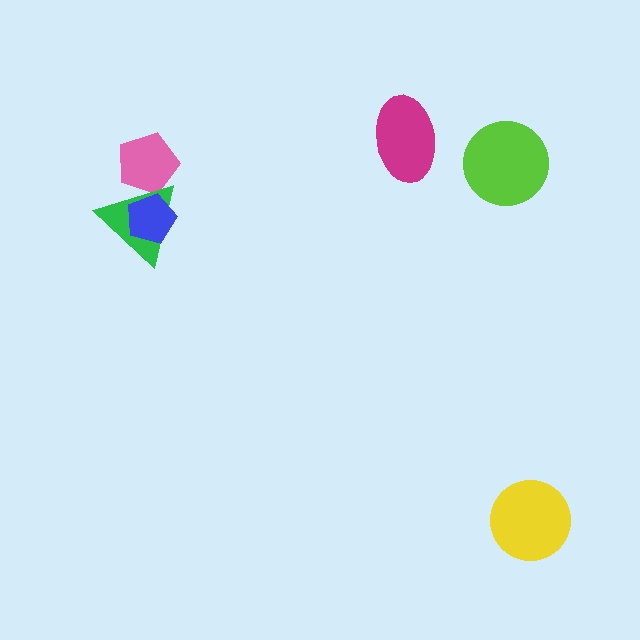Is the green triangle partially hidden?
Yes, it is partially covered by another shape.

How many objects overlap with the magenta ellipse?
0 objects overlap with the magenta ellipse.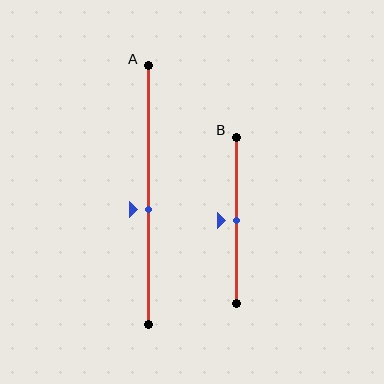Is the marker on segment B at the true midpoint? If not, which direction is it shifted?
Yes, the marker on segment B is at the true midpoint.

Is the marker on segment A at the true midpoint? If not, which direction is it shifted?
No, the marker on segment A is shifted downward by about 6% of the segment length.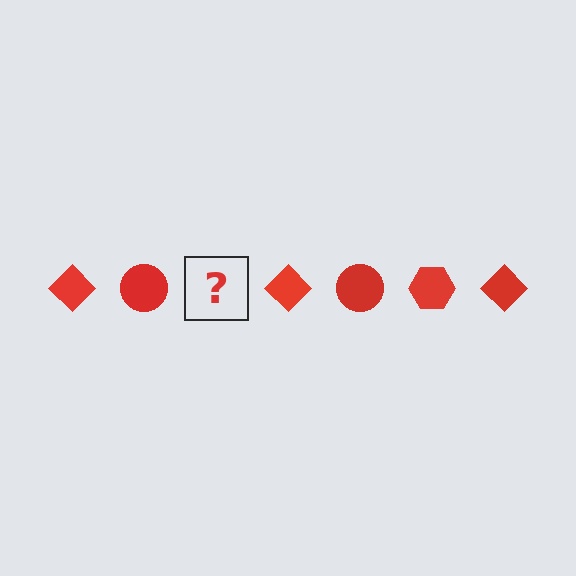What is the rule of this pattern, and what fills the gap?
The rule is that the pattern cycles through diamond, circle, hexagon shapes in red. The gap should be filled with a red hexagon.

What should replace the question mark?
The question mark should be replaced with a red hexagon.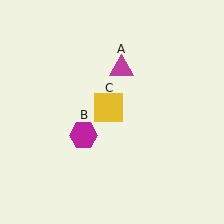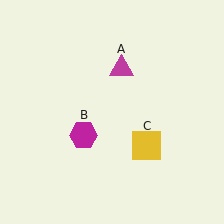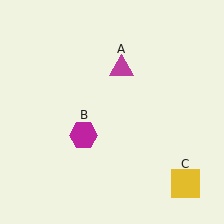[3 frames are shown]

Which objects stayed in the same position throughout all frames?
Magenta triangle (object A) and magenta hexagon (object B) remained stationary.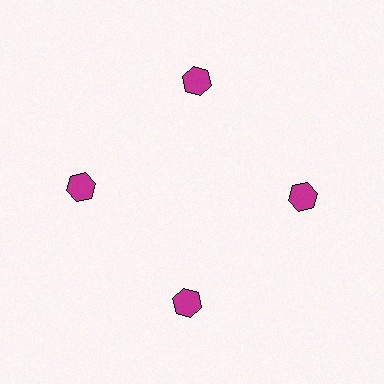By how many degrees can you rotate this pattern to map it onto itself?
The pattern maps onto itself every 90 degrees of rotation.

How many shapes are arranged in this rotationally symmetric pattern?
There are 4 shapes, arranged in 4 groups of 1.